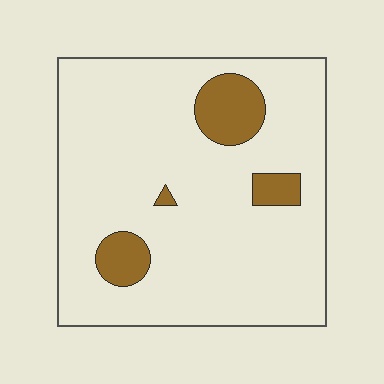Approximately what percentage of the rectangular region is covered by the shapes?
Approximately 10%.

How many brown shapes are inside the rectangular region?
4.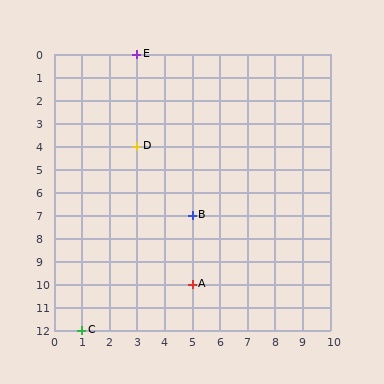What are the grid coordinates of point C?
Point C is at grid coordinates (1, 12).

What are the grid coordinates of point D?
Point D is at grid coordinates (3, 4).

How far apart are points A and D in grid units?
Points A and D are 2 columns and 6 rows apart (about 6.3 grid units diagonally).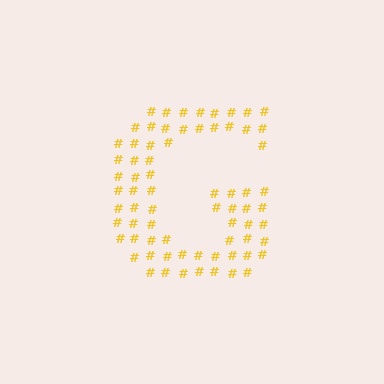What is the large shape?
The large shape is the letter G.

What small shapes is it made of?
It is made of small hash symbols.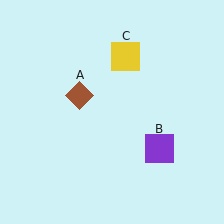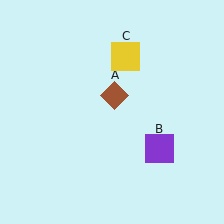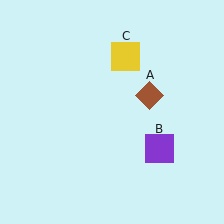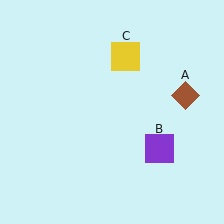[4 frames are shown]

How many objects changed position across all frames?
1 object changed position: brown diamond (object A).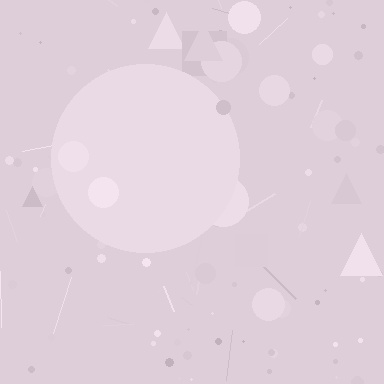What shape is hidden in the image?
A circle is hidden in the image.